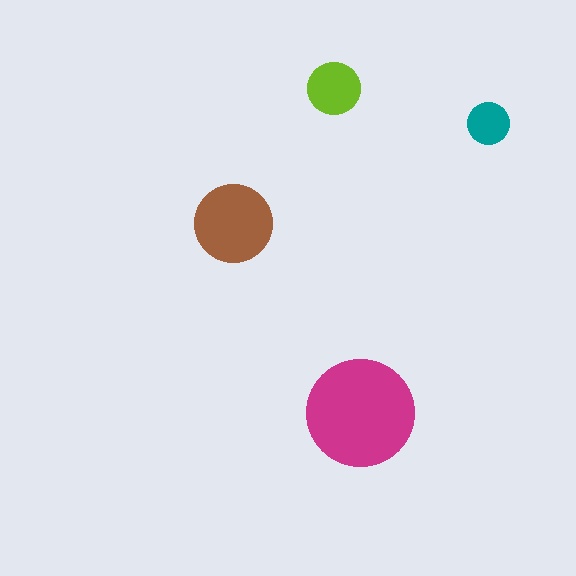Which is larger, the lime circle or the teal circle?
The lime one.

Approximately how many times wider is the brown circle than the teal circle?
About 2 times wider.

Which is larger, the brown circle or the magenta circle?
The magenta one.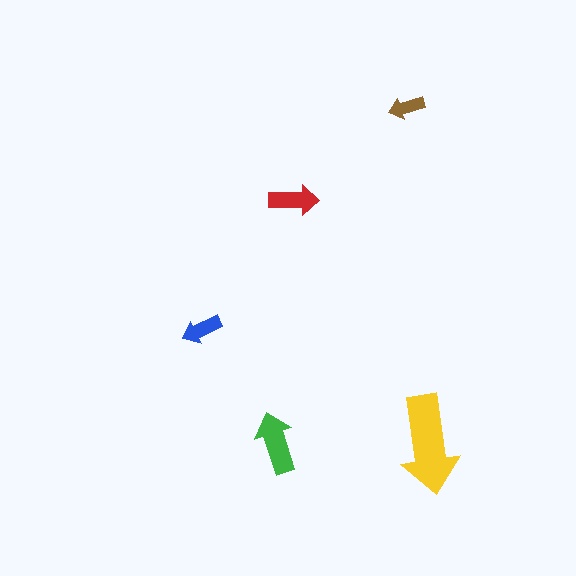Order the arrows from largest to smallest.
the yellow one, the green one, the red one, the blue one, the brown one.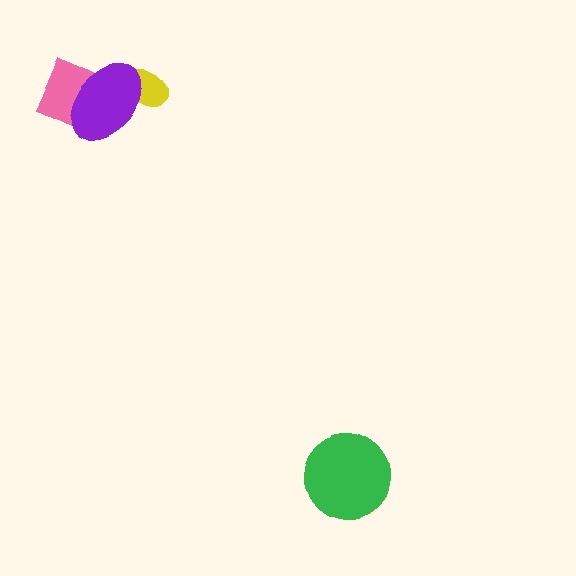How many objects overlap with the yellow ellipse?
1 object overlaps with the yellow ellipse.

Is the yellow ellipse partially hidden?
Yes, it is partially covered by another shape.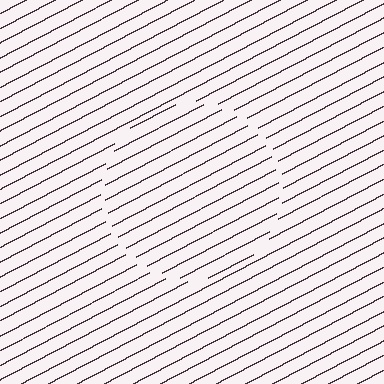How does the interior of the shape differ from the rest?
The interior of the shape contains the same grating, shifted by half a period — the contour is defined by the phase discontinuity where line-ends from the inner and outer gratings abut.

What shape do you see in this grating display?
An illusory circle. The interior of the shape contains the same grating, shifted by half a period — the contour is defined by the phase discontinuity where line-ends from the inner and outer gratings abut.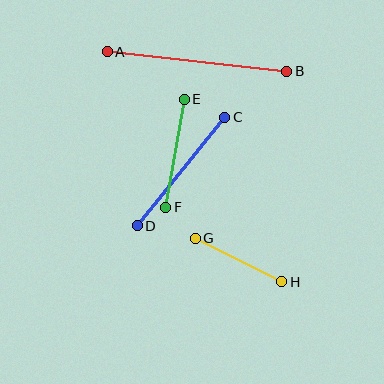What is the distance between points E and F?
The distance is approximately 109 pixels.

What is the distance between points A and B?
The distance is approximately 180 pixels.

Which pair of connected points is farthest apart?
Points A and B are farthest apart.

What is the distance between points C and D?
The distance is approximately 139 pixels.